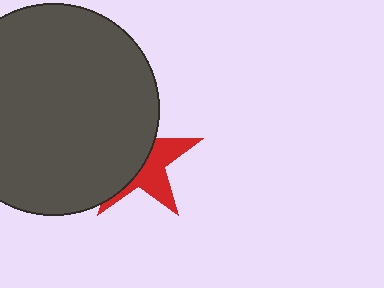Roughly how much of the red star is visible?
A small part of it is visible (roughly 42%).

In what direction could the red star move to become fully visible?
The red star could move right. That would shift it out from behind the dark gray circle entirely.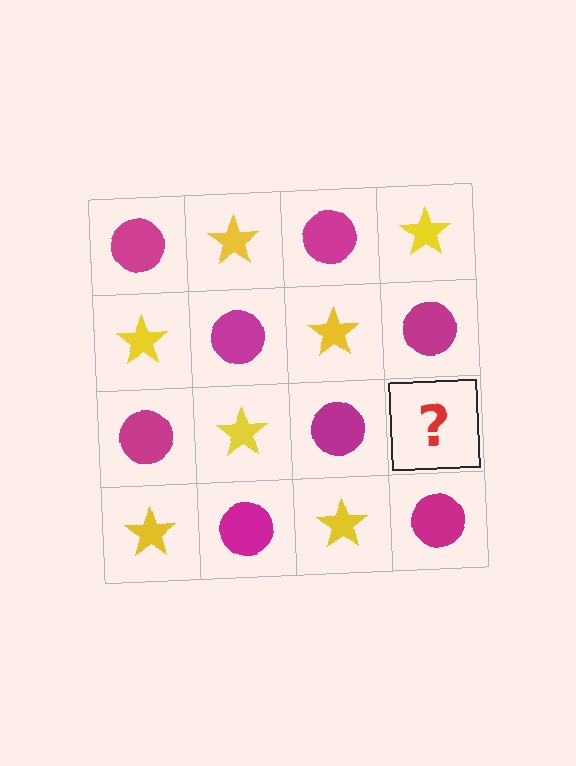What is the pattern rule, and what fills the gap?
The rule is that it alternates magenta circle and yellow star in a checkerboard pattern. The gap should be filled with a yellow star.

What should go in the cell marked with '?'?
The missing cell should contain a yellow star.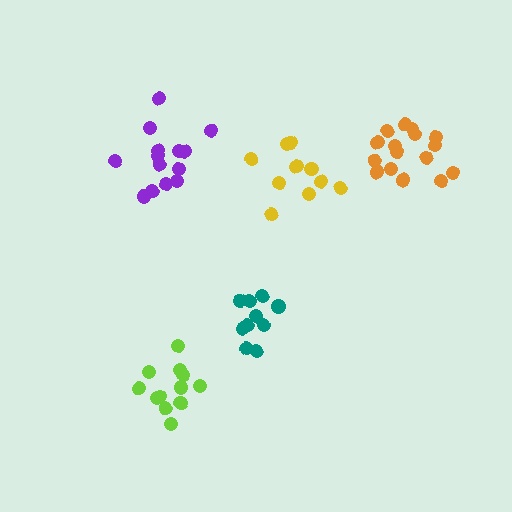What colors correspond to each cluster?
The clusters are colored: teal, purple, yellow, lime, orange.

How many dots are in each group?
Group 1: 11 dots, Group 2: 14 dots, Group 3: 10 dots, Group 4: 12 dots, Group 5: 16 dots (63 total).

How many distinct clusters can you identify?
There are 5 distinct clusters.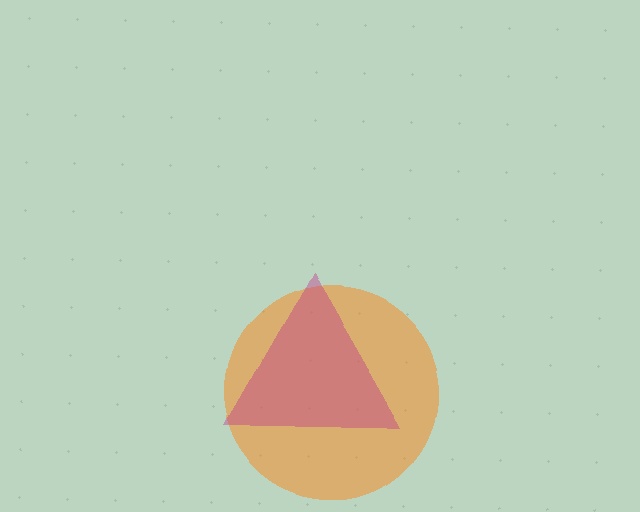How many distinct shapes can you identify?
There are 2 distinct shapes: an orange circle, a magenta triangle.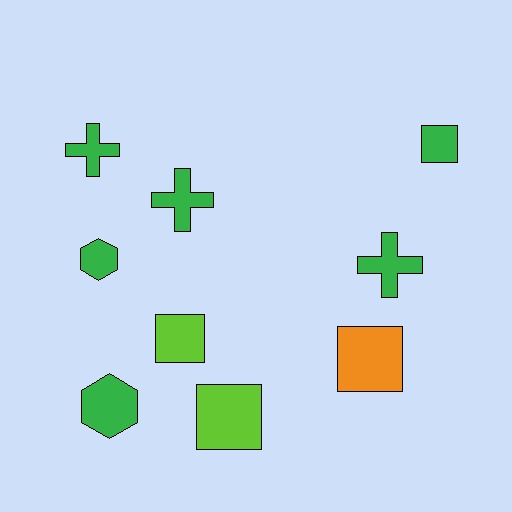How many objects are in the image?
There are 9 objects.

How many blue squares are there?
There are no blue squares.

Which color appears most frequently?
Green, with 6 objects.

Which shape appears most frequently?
Square, with 4 objects.